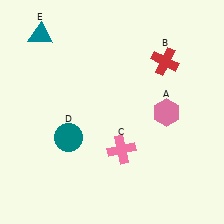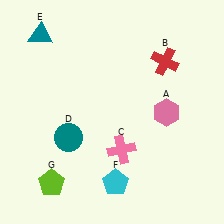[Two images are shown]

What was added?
A cyan pentagon (F), a lime pentagon (G) were added in Image 2.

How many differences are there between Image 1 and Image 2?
There are 2 differences between the two images.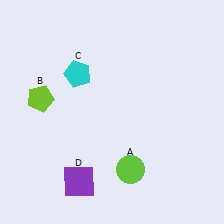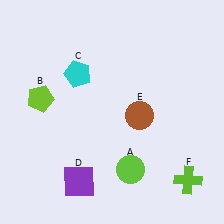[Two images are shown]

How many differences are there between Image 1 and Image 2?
There are 2 differences between the two images.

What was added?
A brown circle (E), a lime cross (F) were added in Image 2.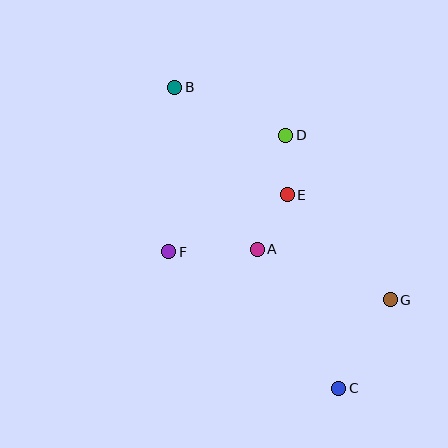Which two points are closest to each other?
Points D and E are closest to each other.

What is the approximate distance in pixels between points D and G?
The distance between D and G is approximately 195 pixels.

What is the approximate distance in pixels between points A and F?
The distance between A and F is approximately 89 pixels.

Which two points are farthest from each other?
Points B and C are farthest from each other.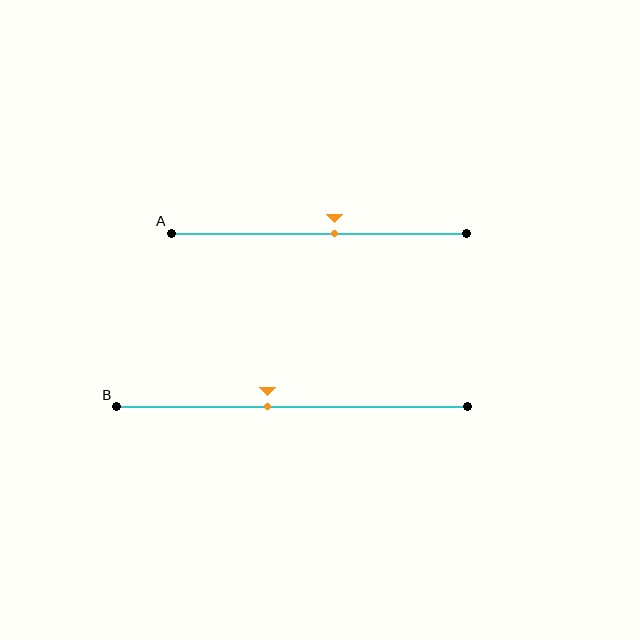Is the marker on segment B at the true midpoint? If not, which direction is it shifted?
No, the marker on segment B is shifted to the left by about 7% of the segment length.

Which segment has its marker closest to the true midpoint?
Segment A has its marker closest to the true midpoint.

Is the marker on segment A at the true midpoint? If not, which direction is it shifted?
No, the marker on segment A is shifted to the right by about 5% of the segment length.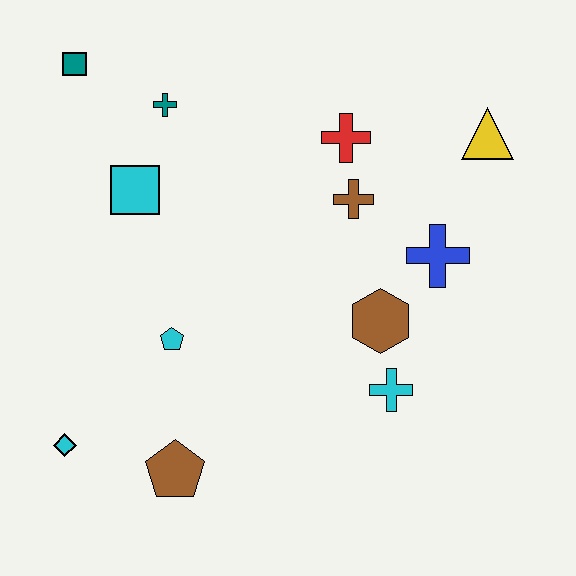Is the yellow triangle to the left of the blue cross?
No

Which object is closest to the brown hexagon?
The cyan cross is closest to the brown hexagon.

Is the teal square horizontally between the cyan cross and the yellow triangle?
No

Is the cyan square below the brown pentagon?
No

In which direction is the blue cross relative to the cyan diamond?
The blue cross is to the right of the cyan diamond.